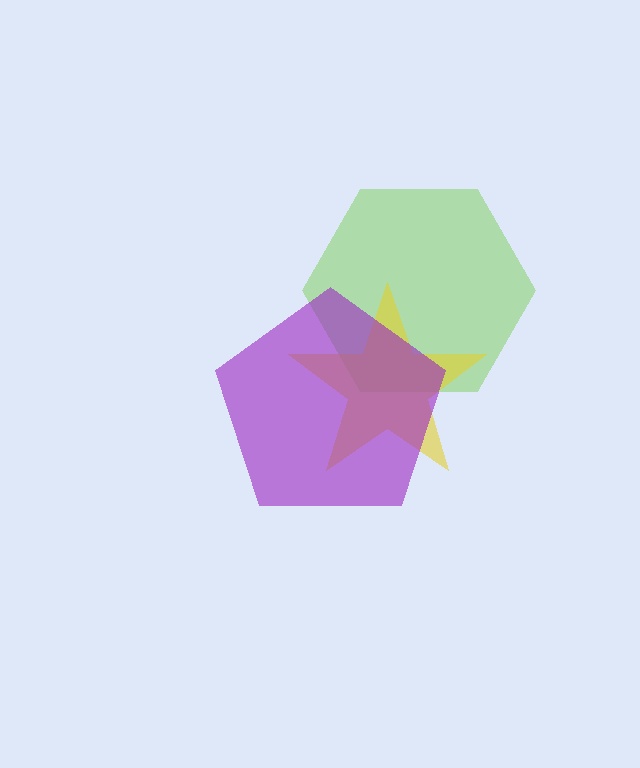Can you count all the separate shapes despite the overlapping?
Yes, there are 3 separate shapes.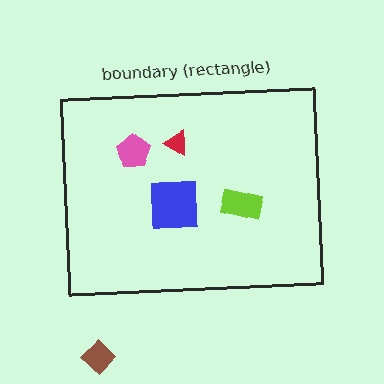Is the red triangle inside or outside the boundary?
Inside.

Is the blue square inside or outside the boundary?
Inside.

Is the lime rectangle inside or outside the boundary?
Inside.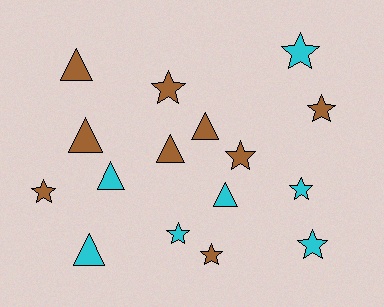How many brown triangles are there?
There are 4 brown triangles.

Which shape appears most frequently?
Star, with 9 objects.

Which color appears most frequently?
Brown, with 9 objects.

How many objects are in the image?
There are 16 objects.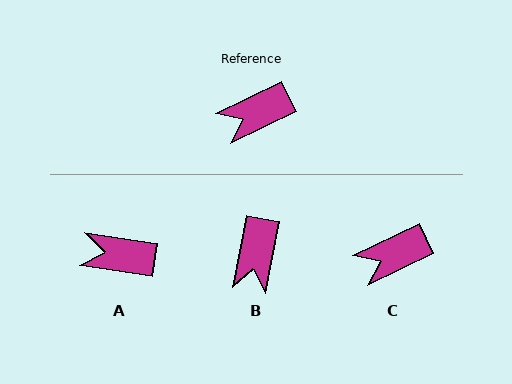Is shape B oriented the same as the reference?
No, it is off by about 53 degrees.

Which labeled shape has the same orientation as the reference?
C.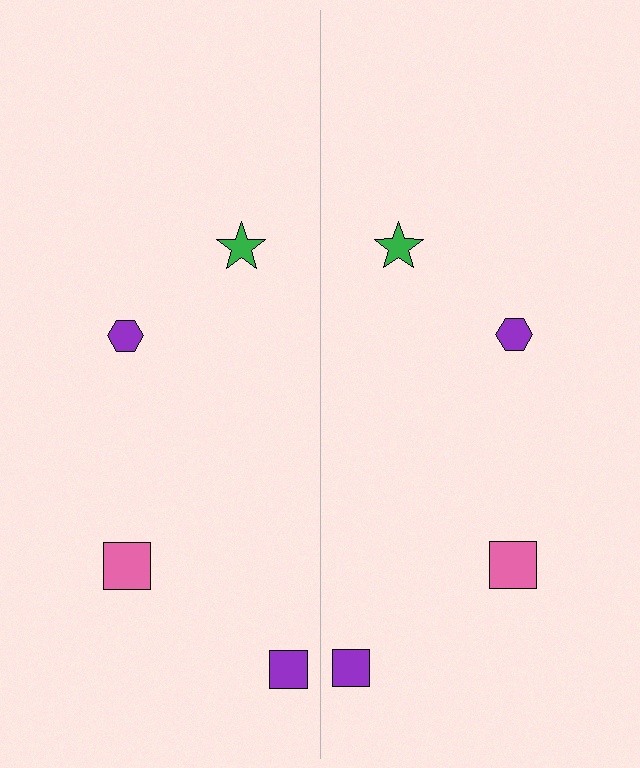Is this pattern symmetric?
Yes, this pattern has bilateral (reflection) symmetry.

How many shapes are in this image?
There are 8 shapes in this image.